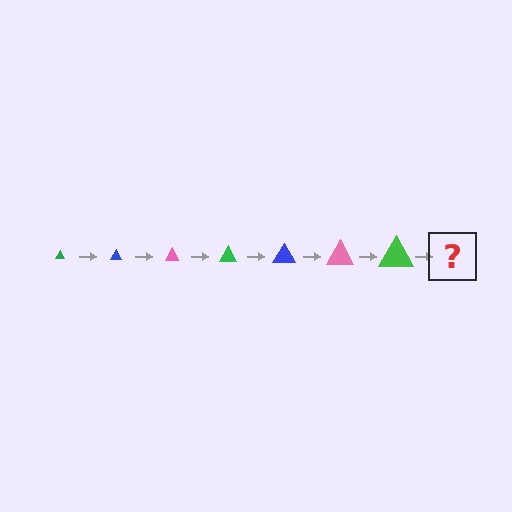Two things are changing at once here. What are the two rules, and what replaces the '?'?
The two rules are that the triangle grows larger each step and the color cycles through green, blue, and pink. The '?' should be a blue triangle, larger than the previous one.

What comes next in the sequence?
The next element should be a blue triangle, larger than the previous one.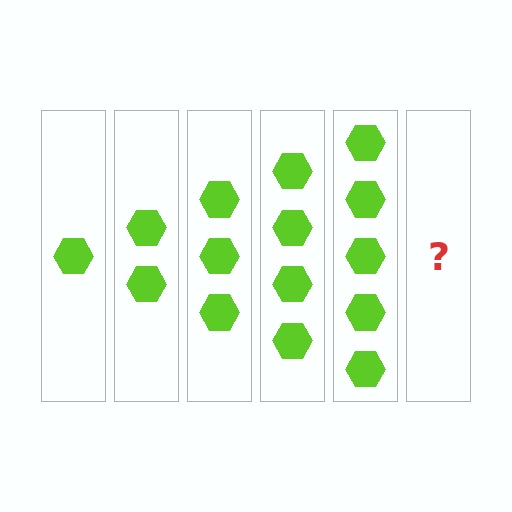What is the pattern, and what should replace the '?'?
The pattern is that each step adds one more hexagon. The '?' should be 6 hexagons.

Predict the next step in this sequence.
The next step is 6 hexagons.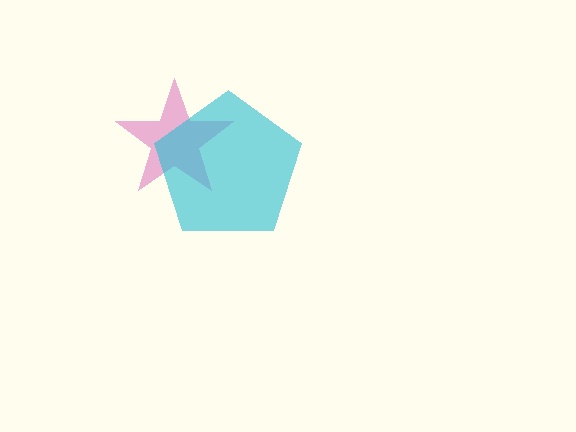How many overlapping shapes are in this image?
There are 2 overlapping shapes in the image.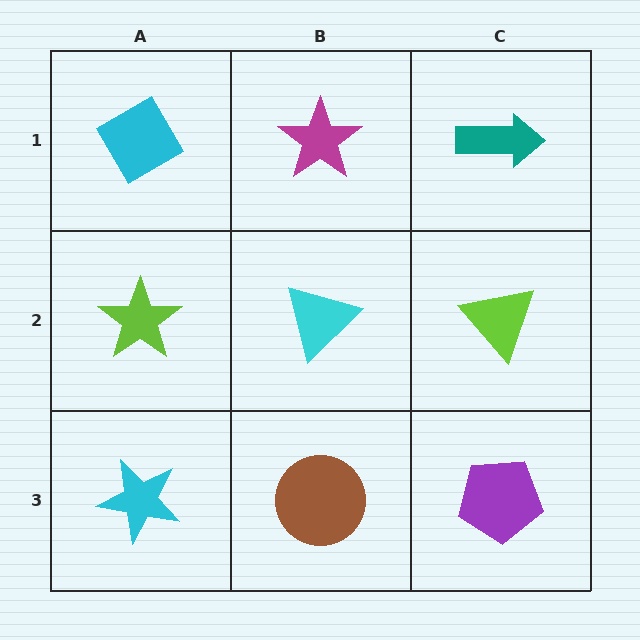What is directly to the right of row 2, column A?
A cyan triangle.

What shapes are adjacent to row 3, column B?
A cyan triangle (row 2, column B), a cyan star (row 3, column A), a purple pentagon (row 3, column C).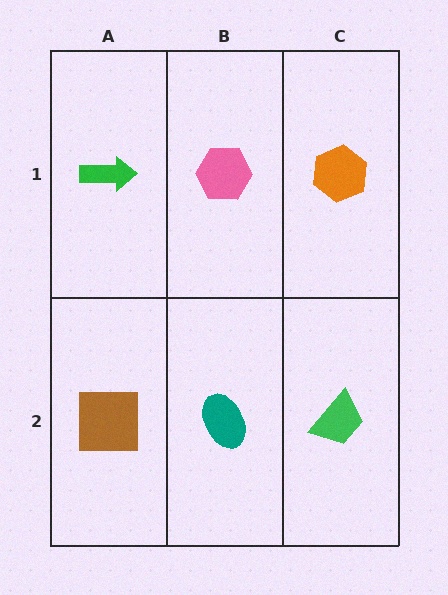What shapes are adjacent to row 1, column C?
A green trapezoid (row 2, column C), a pink hexagon (row 1, column B).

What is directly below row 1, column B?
A teal ellipse.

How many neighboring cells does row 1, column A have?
2.